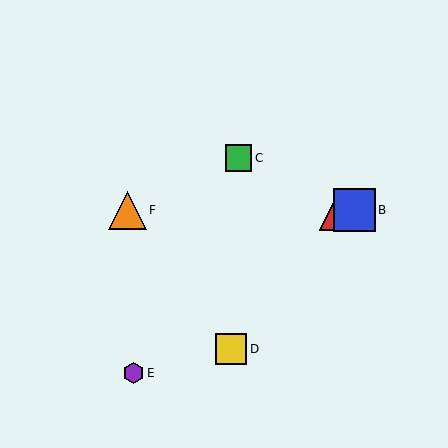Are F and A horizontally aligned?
Yes, both are at y≈210.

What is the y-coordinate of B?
Object B is at y≈210.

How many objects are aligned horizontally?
3 objects (A, B, F) are aligned horizontally.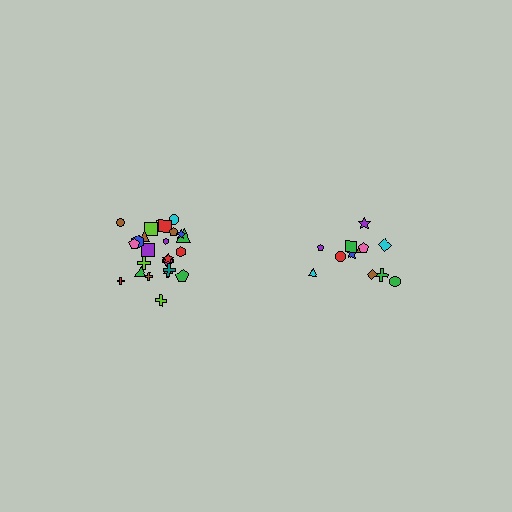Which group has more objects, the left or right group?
The left group.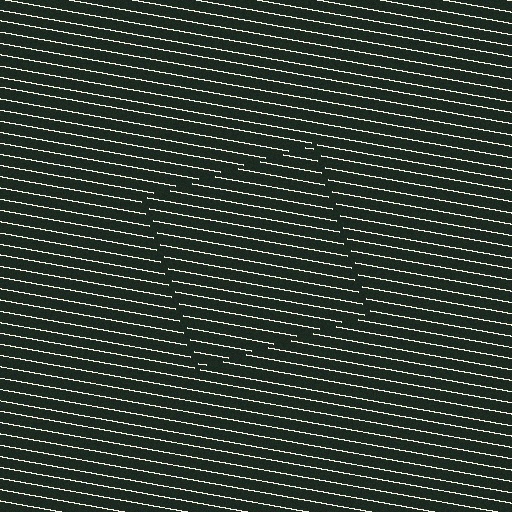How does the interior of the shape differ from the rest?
The interior of the shape contains the same grating, shifted by half a period — the contour is defined by the phase discontinuity where line-ends from the inner and outer gratings abut.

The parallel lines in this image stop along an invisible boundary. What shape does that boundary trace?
An illusory square. The interior of the shape contains the same grating, shifted by half a period — the contour is defined by the phase discontinuity where line-ends from the inner and outer gratings abut.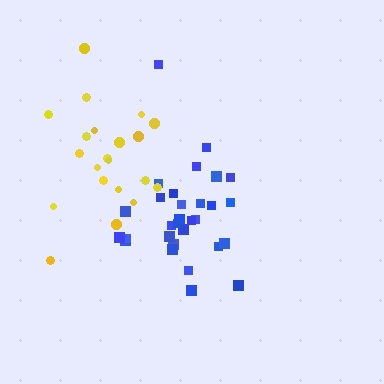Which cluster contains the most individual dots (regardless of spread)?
Blue (30).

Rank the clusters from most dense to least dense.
blue, yellow.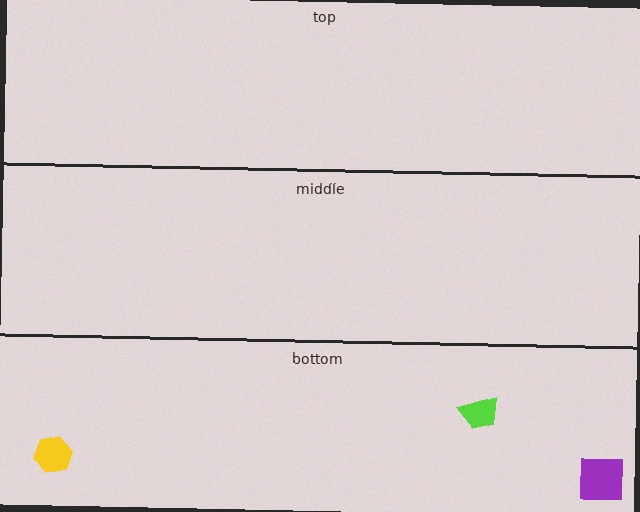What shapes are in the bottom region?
The lime trapezoid, the purple square, the yellow hexagon.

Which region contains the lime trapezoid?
The bottom region.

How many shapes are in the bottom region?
3.